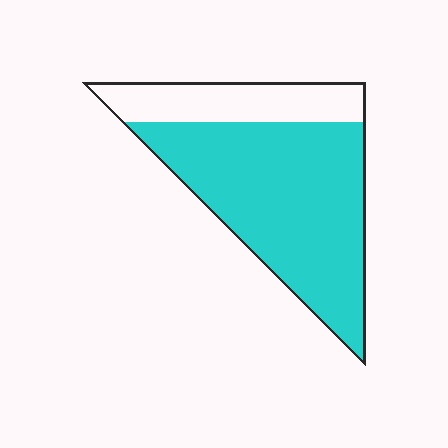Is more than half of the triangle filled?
Yes.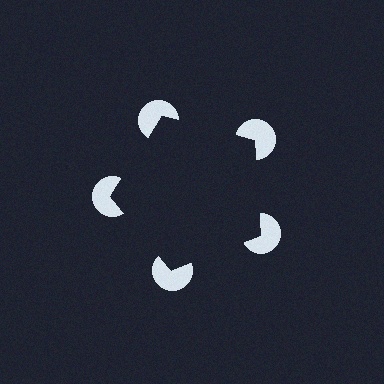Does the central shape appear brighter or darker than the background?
It typically appears slightly darker than the background, even though no actual brightness change is drawn.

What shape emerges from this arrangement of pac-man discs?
An illusory pentagon — its edges are inferred from the aligned wedge cuts in the pac-man discs, not physically drawn.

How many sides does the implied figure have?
5 sides.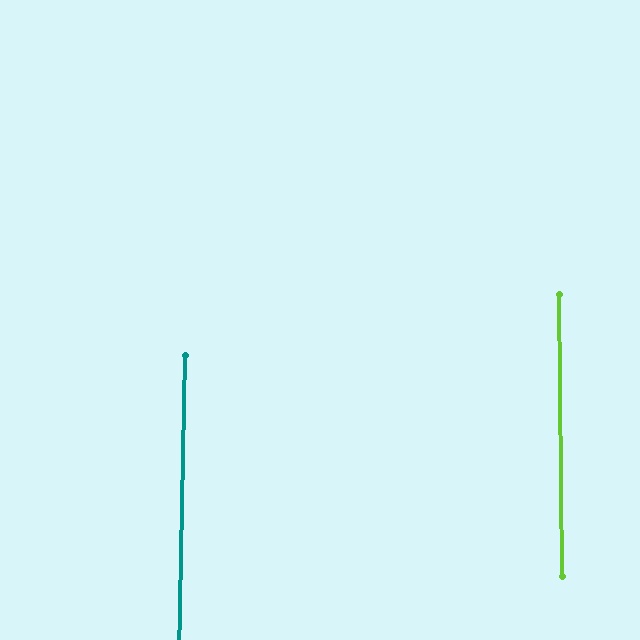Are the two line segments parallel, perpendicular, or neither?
Parallel — their directions differ by only 1.8°.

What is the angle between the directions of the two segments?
Approximately 2 degrees.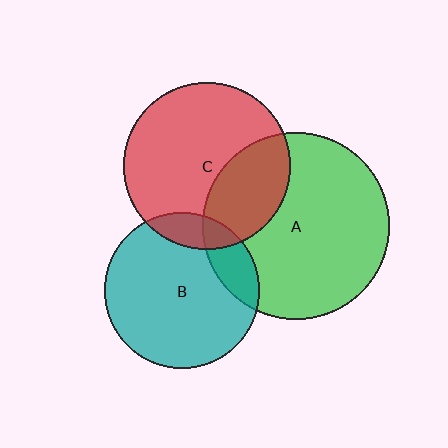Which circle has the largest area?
Circle A (green).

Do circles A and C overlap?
Yes.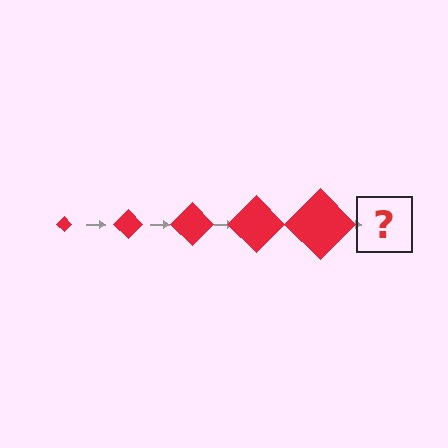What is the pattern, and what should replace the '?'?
The pattern is that the diamond gets progressively larger each step. The '?' should be a red diamond, larger than the previous one.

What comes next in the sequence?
The next element should be a red diamond, larger than the previous one.